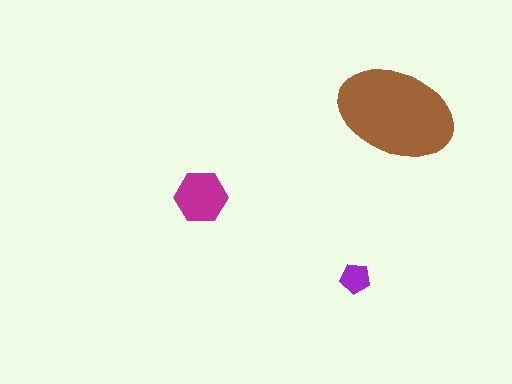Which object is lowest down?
The purple pentagon is bottommost.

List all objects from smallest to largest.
The purple pentagon, the magenta hexagon, the brown ellipse.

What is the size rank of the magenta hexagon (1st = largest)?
2nd.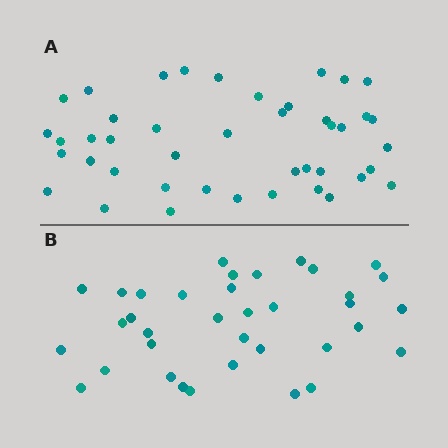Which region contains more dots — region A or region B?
Region A (the top region) has more dots.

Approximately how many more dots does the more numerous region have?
Region A has roughly 8 or so more dots than region B.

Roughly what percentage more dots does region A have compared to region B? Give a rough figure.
About 20% more.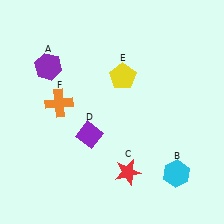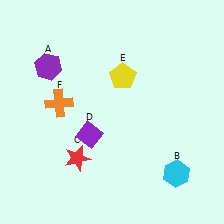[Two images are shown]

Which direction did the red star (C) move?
The red star (C) moved left.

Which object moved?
The red star (C) moved left.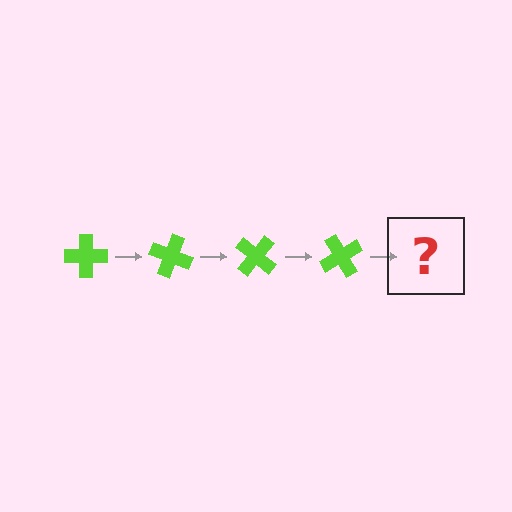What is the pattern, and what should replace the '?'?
The pattern is that the cross rotates 20 degrees each step. The '?' should be a lime cross rotated 80 degrees.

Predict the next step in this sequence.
The next step is a lime cross rotated 80 degrees.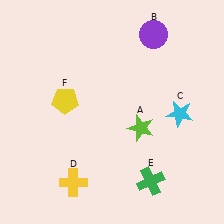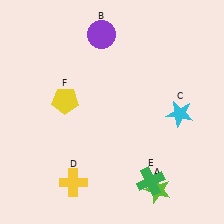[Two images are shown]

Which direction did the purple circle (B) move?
The purple circle (B) moved left.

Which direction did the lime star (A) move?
The lime star (A) moved down.